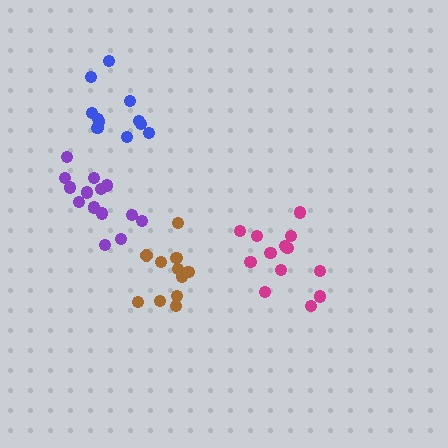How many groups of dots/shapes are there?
There are 4 groups.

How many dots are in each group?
Group 1: 14 dots, Group 2: 11 dots, Group 3: 11 dots, Group 4: 13 dots (49 total).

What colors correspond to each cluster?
The clusters are colored: purple, brown, blue, magenta.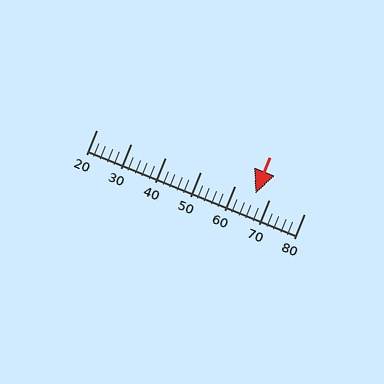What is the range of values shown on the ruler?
The ruler shows values from 20 to 80.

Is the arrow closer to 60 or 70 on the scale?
The arrow is closer to 70.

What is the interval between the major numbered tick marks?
The major tick marks are spaced 10 units apart.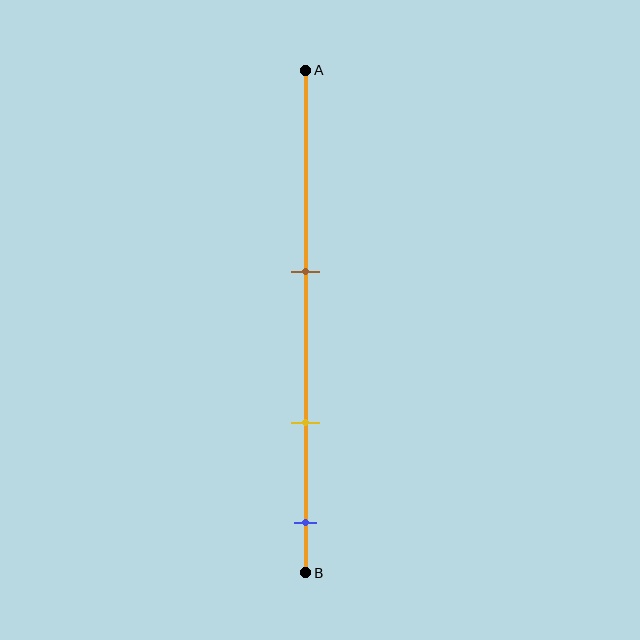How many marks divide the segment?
There are 3 marks dividing the segment.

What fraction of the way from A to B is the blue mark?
The blue mark is approximately 90% (0.9) of the way from A to B.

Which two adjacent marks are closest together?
The yellow and blue marks are the closest adjacent pair.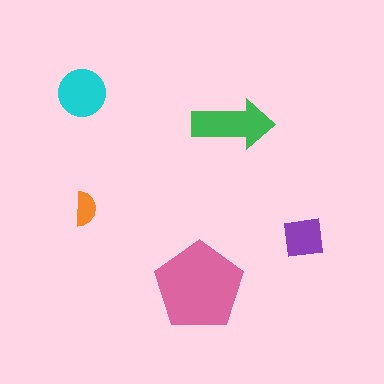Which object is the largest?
The pink pentagon.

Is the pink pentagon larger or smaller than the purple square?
Larger.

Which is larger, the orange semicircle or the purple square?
The purple square.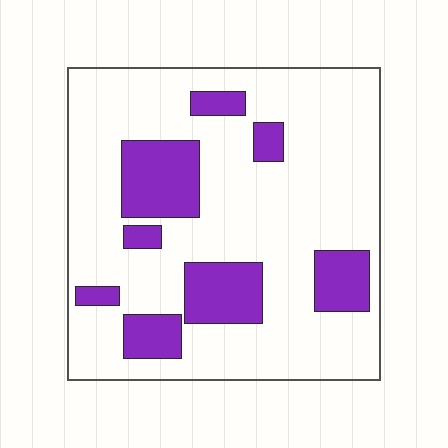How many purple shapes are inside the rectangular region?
8.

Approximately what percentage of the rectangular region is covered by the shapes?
Approximately 20%.